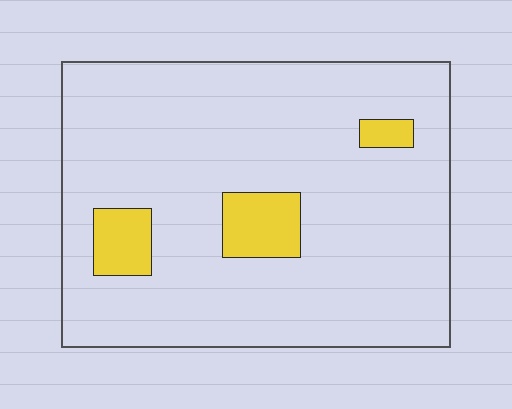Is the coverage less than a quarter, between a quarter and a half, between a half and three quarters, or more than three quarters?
Less than a quarter.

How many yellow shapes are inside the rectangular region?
3.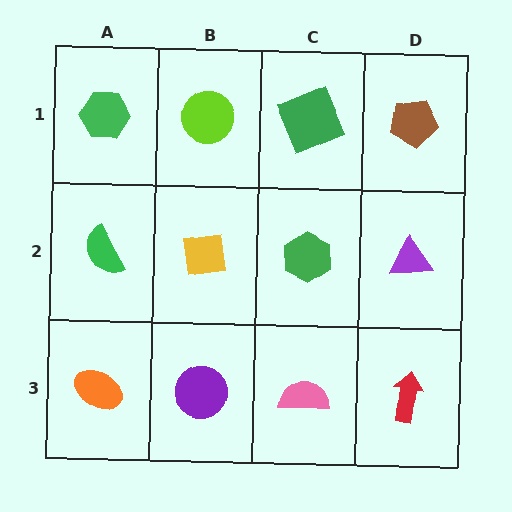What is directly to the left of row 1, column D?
A green square.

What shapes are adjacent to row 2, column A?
A green hexagon (row 1, column A), an orange ellipse (row 3, column A), a yellow square (row 2, column B).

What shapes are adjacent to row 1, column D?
A purple triangle (row 2, column D), a green square (row 1, column C).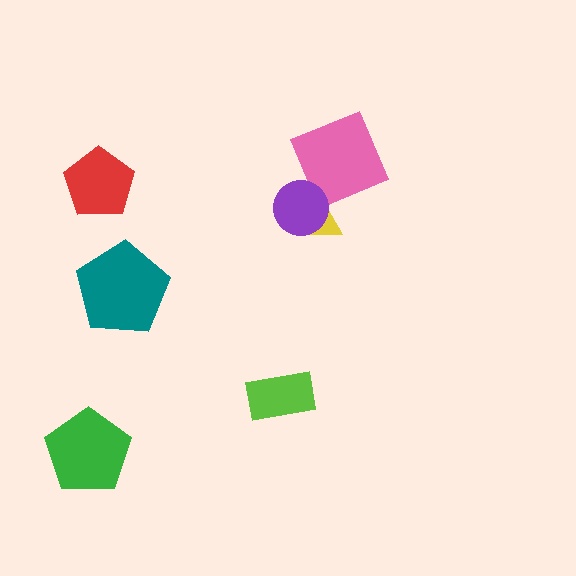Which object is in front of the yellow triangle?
The purple circle is in front of the yellow triangle.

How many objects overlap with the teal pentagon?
0 objects overlap with the teal pentagon.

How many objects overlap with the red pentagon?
0 objects overlap with the red pentagon.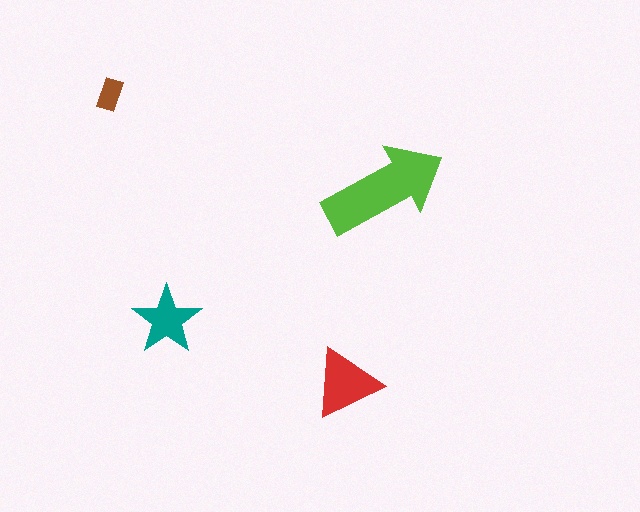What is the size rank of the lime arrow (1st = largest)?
1st.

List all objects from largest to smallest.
The lime arrow, the red triangle, the teal star, the brown rectangle.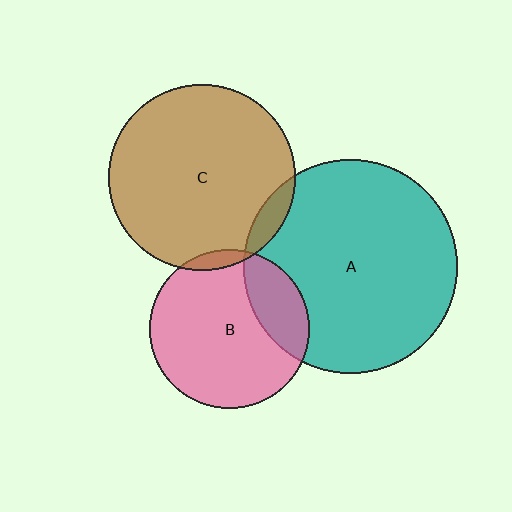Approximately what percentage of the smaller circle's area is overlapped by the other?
Approximately 20%.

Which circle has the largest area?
Circle A (teal).